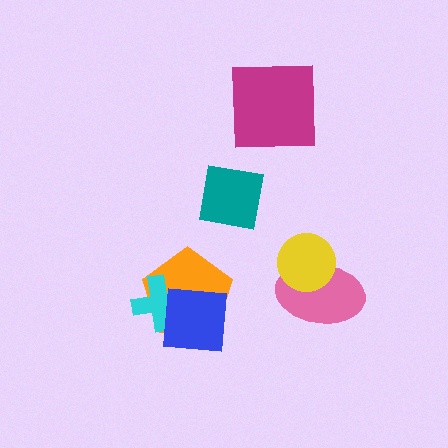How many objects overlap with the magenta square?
0 objects overlap with the magenta square.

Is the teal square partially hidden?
No, no other shape covers it.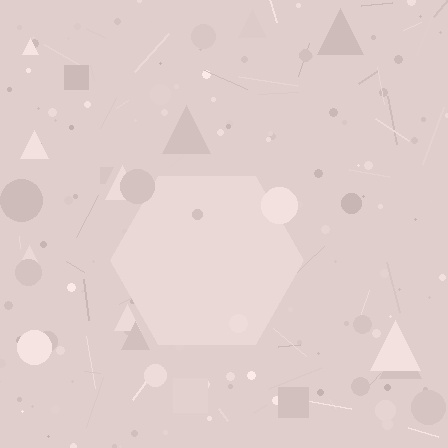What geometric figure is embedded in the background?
A hexagon is embedded in the background.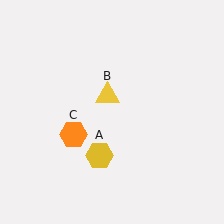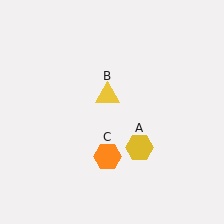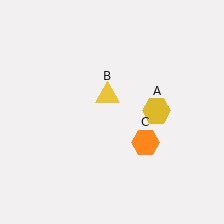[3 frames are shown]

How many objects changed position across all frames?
2 objects changed position: yellow hexagon (object A), orange hexagon (object C).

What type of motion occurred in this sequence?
The yellow hexagon (object A), orange hexagon (object C) rotated counterclockwise around the center of the scene.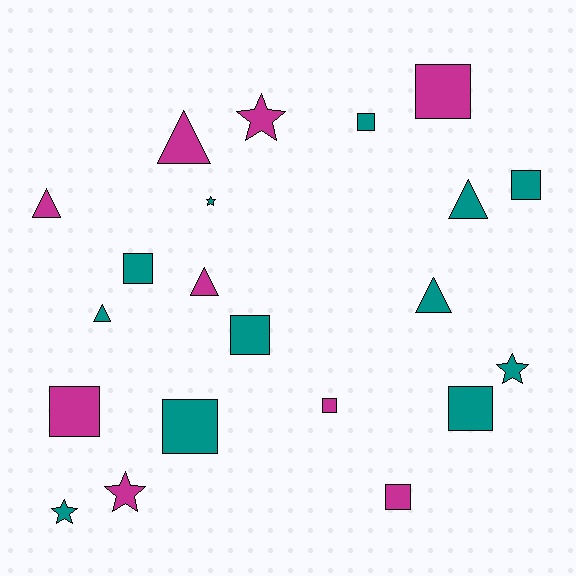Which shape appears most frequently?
Square, with 10 objects.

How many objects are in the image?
There are 21 objects.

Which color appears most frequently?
Teal, with 12 objects.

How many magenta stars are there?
There are 2 magenta stars.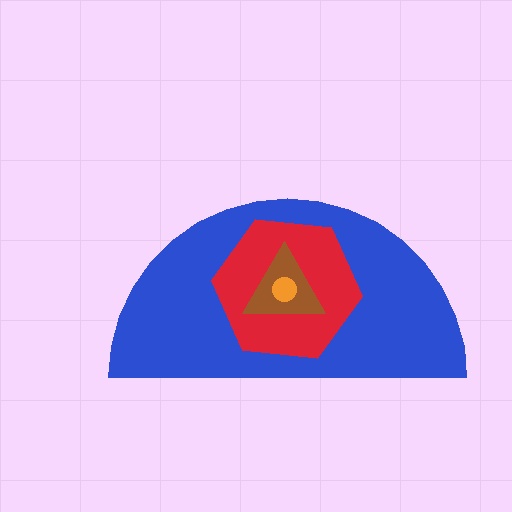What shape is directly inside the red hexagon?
The brown triangle.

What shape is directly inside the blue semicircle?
The red hexagon.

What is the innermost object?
The orange circle.